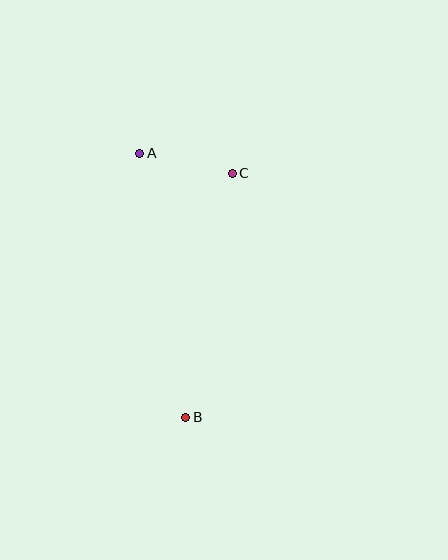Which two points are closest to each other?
Points A and C are closest to each other.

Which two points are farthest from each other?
Points A and B are farthest from each other.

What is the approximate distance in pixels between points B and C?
The distance between B and C is approximately 248 pixels.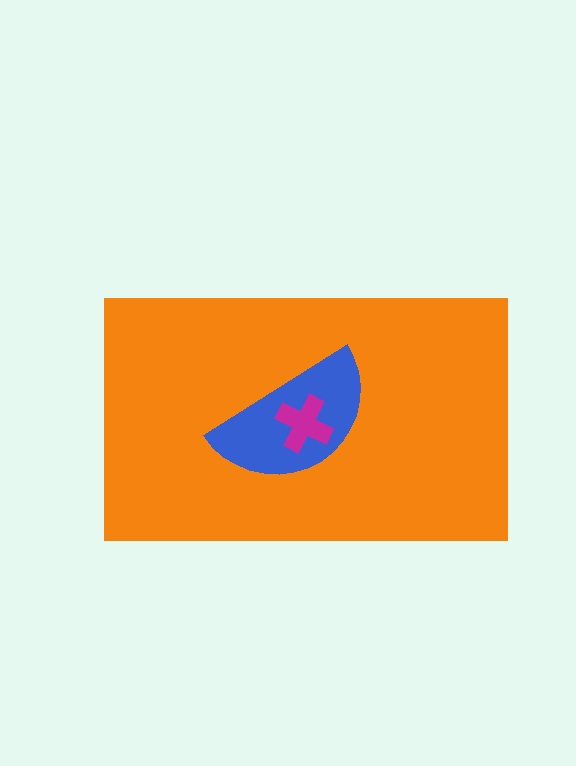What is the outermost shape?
The orange rectangle.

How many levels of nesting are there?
3.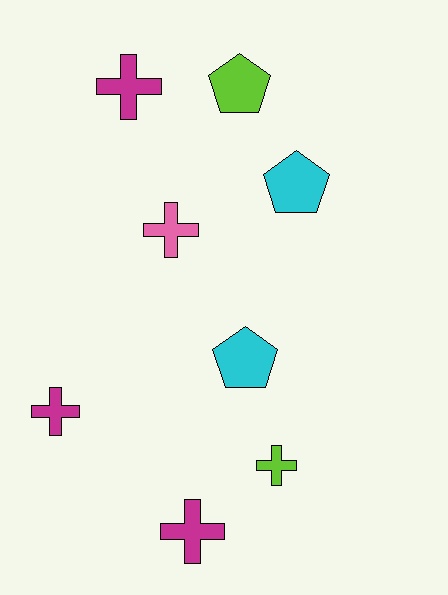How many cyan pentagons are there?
There are 2 cyan pentagons.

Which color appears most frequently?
Magenta, with 3 objects.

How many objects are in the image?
There are 8 objects.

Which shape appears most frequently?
Cross, with 5 objects.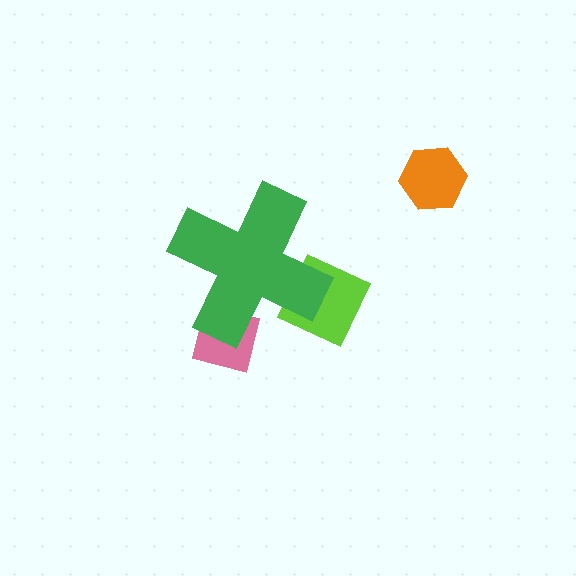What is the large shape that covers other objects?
A green cross.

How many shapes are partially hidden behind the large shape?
2 shapes are partially hidden.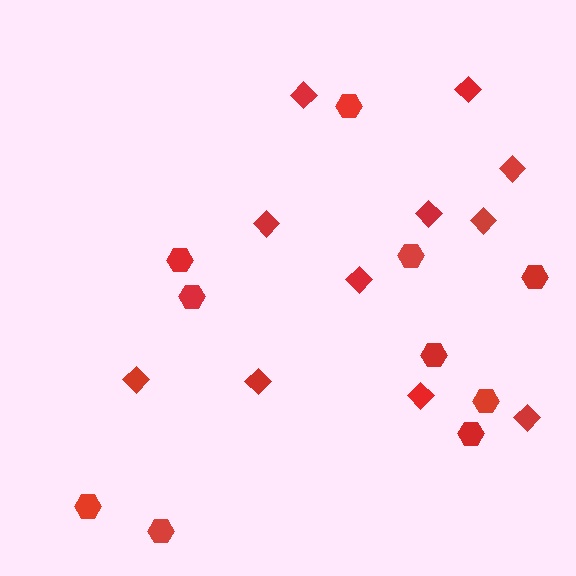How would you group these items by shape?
There are 2 groups: one group of diamonds (11) and one group of hexagons (10).